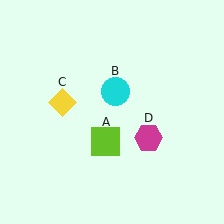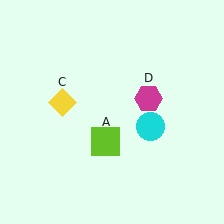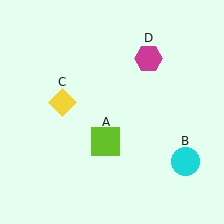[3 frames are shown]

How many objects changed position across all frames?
2 objects changed position: cyan circle (object B), magenta hexagon (object D).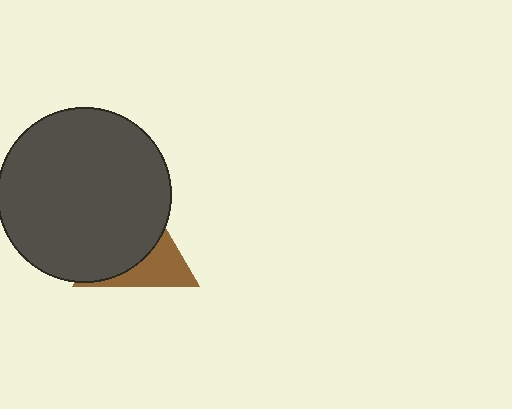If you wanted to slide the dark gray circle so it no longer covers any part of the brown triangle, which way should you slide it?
Slide it toward the upper-left — that is the most direct way to separate the two shapes.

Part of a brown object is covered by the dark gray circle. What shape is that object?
It is a triangle.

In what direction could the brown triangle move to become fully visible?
The brown triangle could move toward the lower-right. That would shift it out from behind the dark gray circle entirely.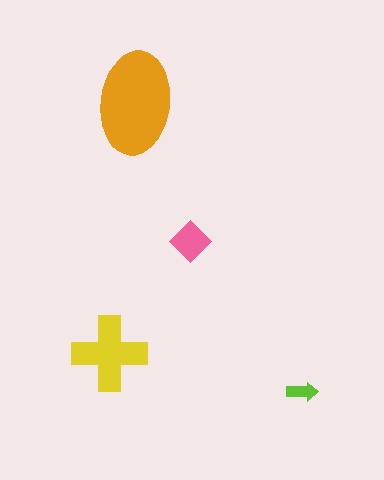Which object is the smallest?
The lime arrow.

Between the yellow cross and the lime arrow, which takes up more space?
The yellow cross.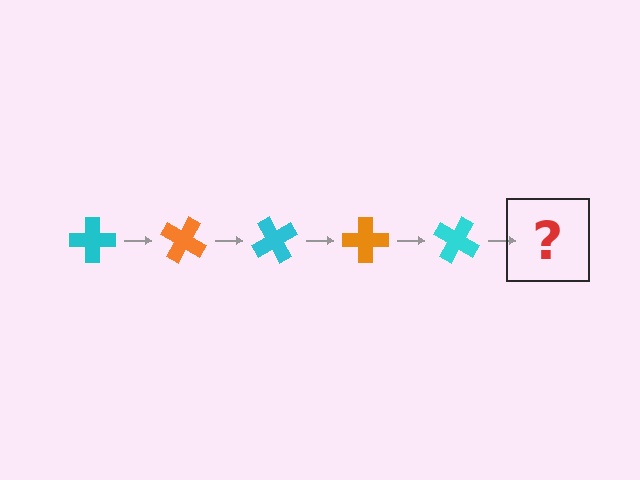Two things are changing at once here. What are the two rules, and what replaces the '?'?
The two rules are that it rotates 30 degrees each step and the color cycles through cyan and orange. The '?' should be an orange cross, rotated 150 degrees from the start.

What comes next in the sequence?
The next element should be an orange cross, rotated 150 degrees from the start.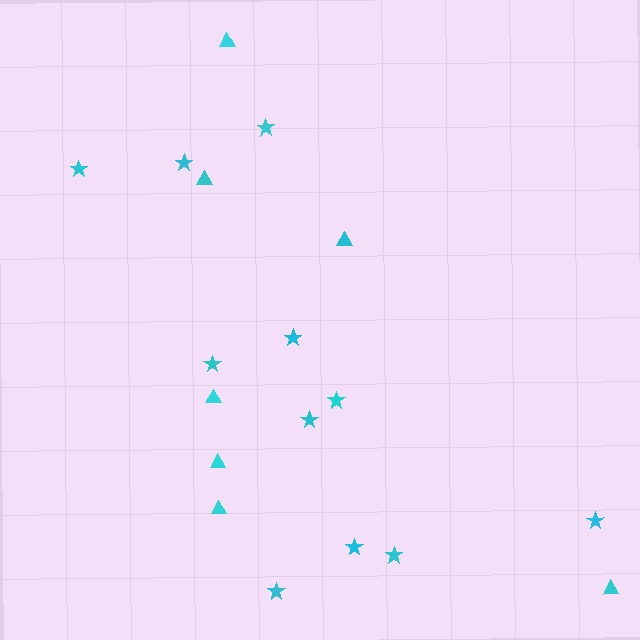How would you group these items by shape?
There are 2 groups: one group of stars (11) and one group of triangles (7).